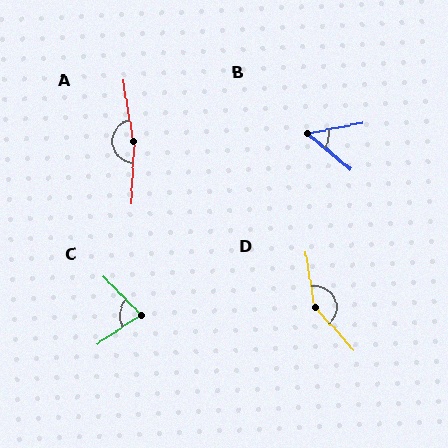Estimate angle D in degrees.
Approximately 147 degrees.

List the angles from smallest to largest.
B (51°), C (79°), D (147°), A (168°).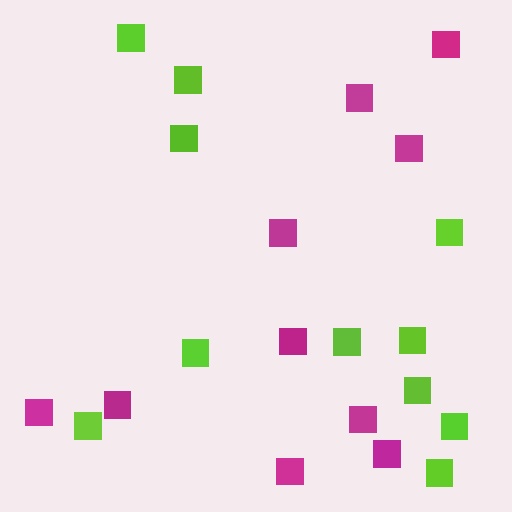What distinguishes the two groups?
There are 2 groups: one group of magenta squares (10) and one group of lime squares (11).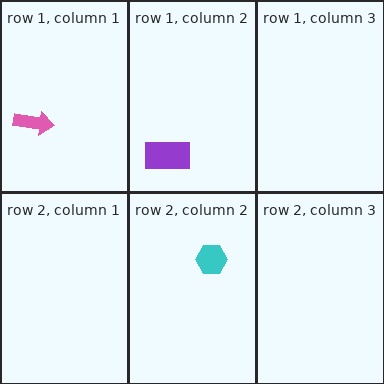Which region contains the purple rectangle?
The row 1, column 2 region.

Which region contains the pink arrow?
The row 1, column 1 region.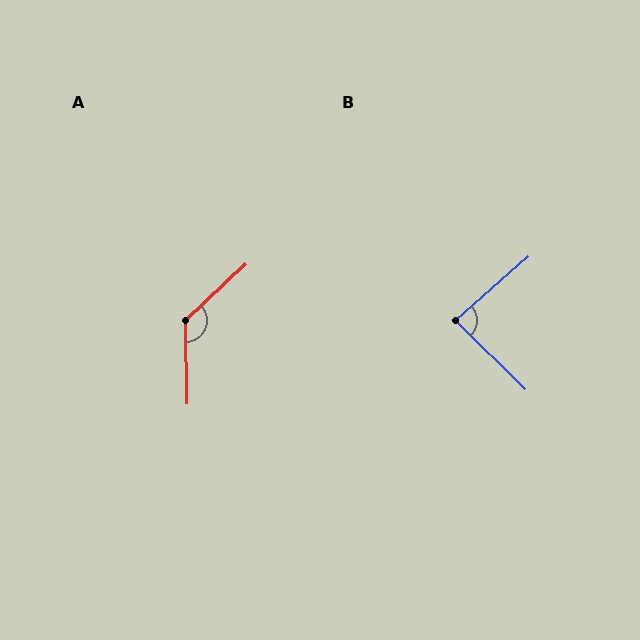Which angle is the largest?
A, at approximately 132 degrees.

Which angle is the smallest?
B, at approximately 86 degrees.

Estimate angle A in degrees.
Approximately 132 degrees.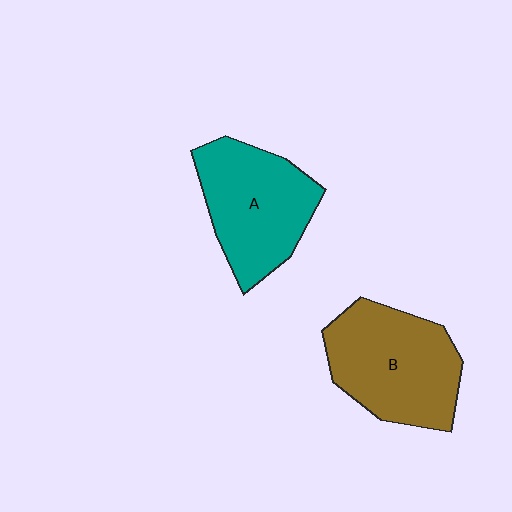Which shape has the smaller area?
Shape A (teal).